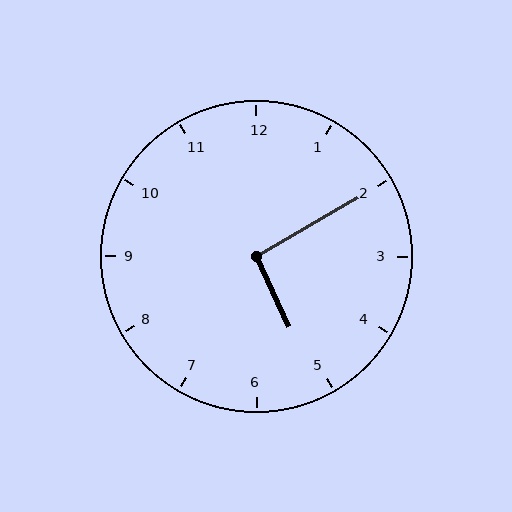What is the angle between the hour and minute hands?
Approximately 95 degrees.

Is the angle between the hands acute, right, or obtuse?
It is right.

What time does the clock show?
5:10.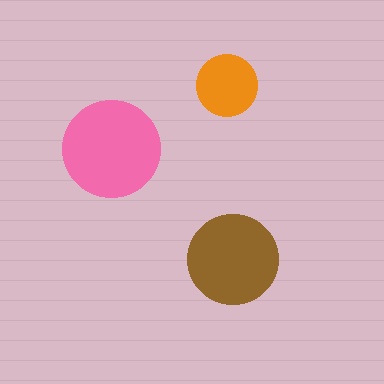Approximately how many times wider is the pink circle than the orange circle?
About 1.5 times wider.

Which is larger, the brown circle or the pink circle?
The pink one.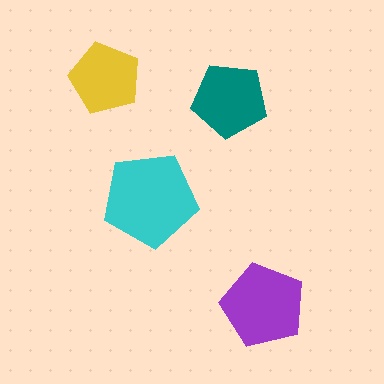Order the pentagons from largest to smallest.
the cyan one, the purple one, the teal one, the yellow one.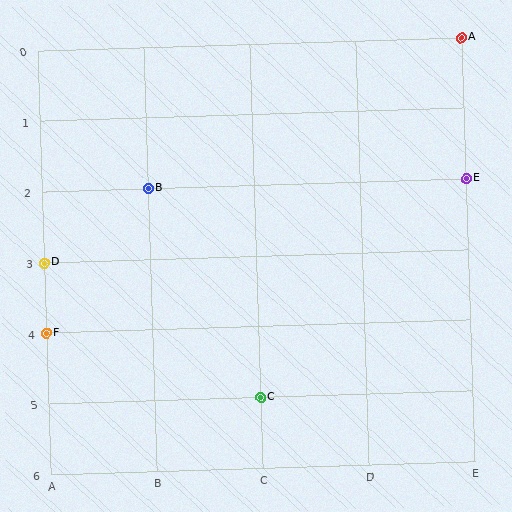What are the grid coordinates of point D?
Point D is at grid coordinates (A, 3).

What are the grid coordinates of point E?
Point E is at grid coordinates (E, 2).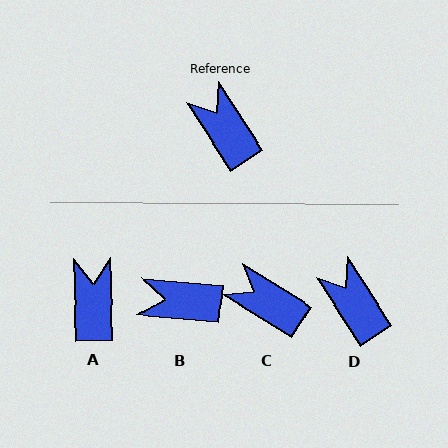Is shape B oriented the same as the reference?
No, it is off by about 52 degrees.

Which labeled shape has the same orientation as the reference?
D.